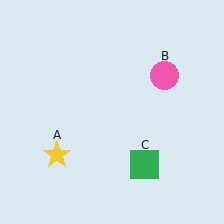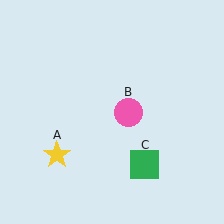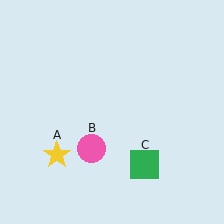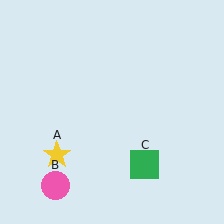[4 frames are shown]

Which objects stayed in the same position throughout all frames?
Yellow star (object A) and green square (object C) remained stationary.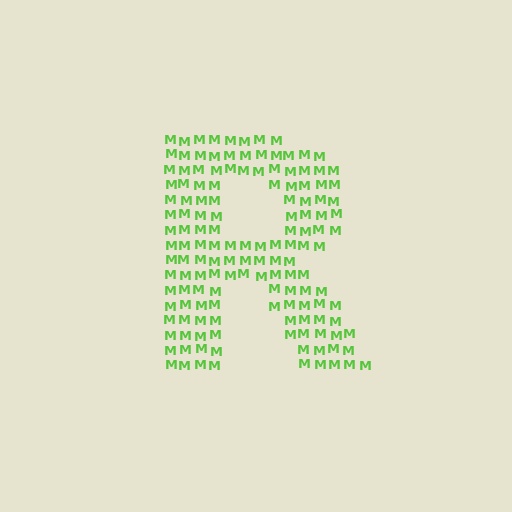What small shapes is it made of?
It is made of small letter M's.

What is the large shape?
The large shape is the letter R.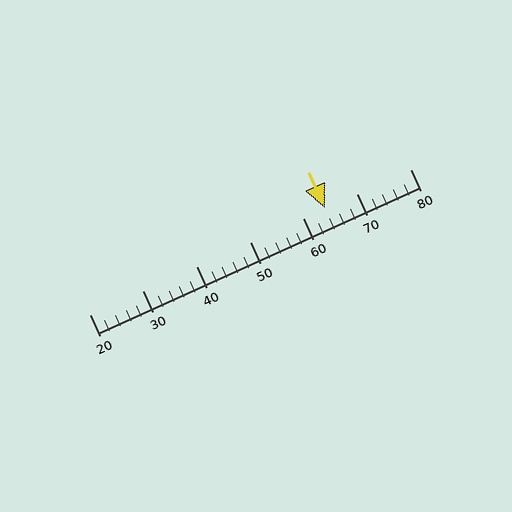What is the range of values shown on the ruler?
The ruler shows values from 20 to 80.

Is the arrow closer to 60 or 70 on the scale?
The arrow is closer to 60.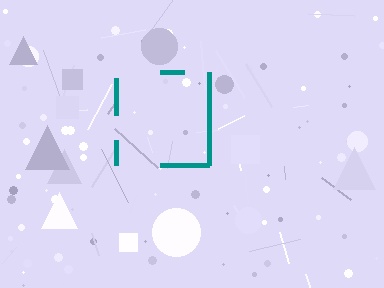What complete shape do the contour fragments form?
The contour fragments form a square.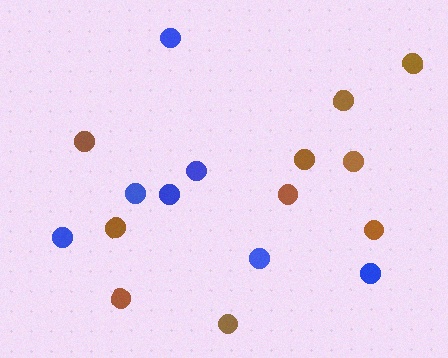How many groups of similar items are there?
There are 2 groups: one group of blue circles (7) and one group of brown circles (10).